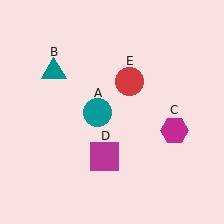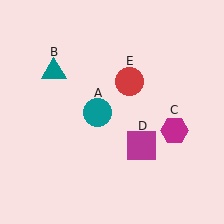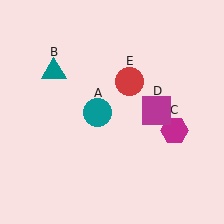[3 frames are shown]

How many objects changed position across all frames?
1 object changed position: magenta square (object D).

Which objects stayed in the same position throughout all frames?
Teal circle (object A) and teal triangle (object B) and magenta hexagon (object C) and red circle (object E) remained stationary.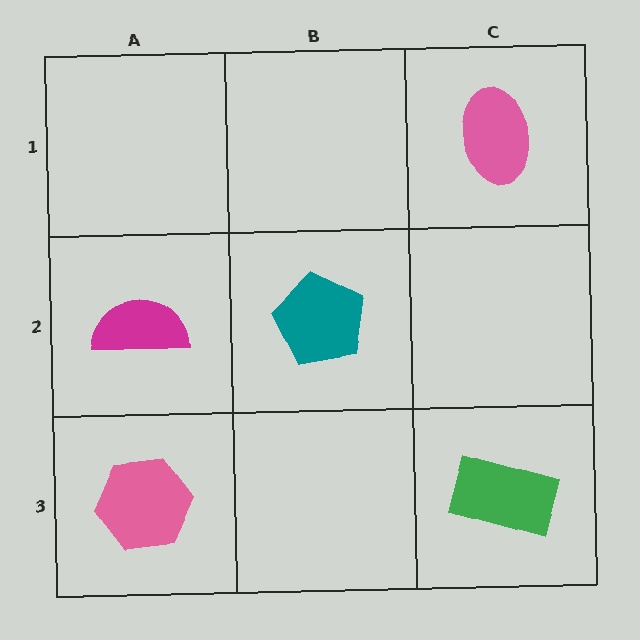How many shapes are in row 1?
1 shape.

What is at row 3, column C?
A green rectangle.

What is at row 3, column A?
A pink hexagon.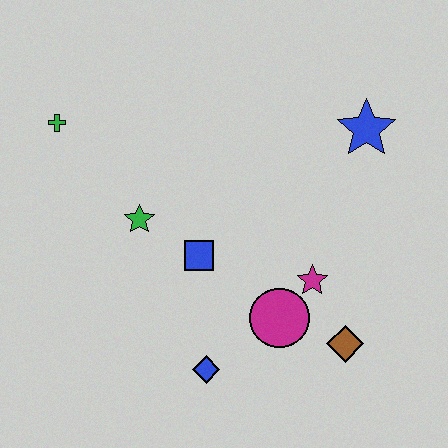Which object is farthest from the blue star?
The green cross is farthest from the blue star.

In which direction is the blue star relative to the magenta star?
The blue star is above the magenta star.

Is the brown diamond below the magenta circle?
Yes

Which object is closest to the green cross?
The green star is closest to the green cross.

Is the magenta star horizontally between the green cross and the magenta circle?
No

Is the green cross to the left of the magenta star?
Yes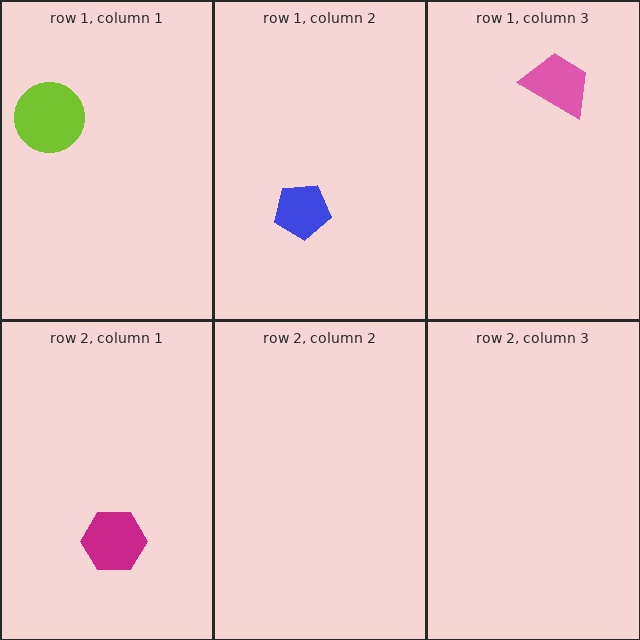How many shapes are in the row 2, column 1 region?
1.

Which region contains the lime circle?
The row 1, column 1 region.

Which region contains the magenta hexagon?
The row 2, column 1 region.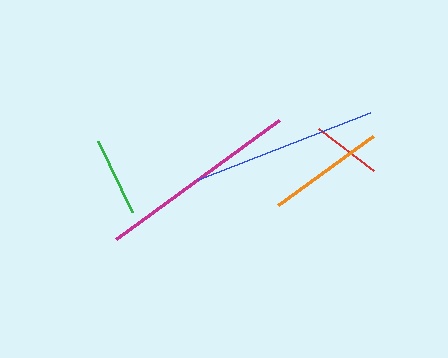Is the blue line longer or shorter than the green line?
The blue line is longer than the green line.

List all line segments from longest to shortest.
From longest to shortest: magenta, blue, orange, green, red.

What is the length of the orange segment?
The orange segment is approximately 117 pixels long.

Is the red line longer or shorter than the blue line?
The blue line is longer than the red line.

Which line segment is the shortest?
The red line is the shortest at approximately 70 pixels.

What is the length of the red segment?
The red segment is approximately 70 pixels long.